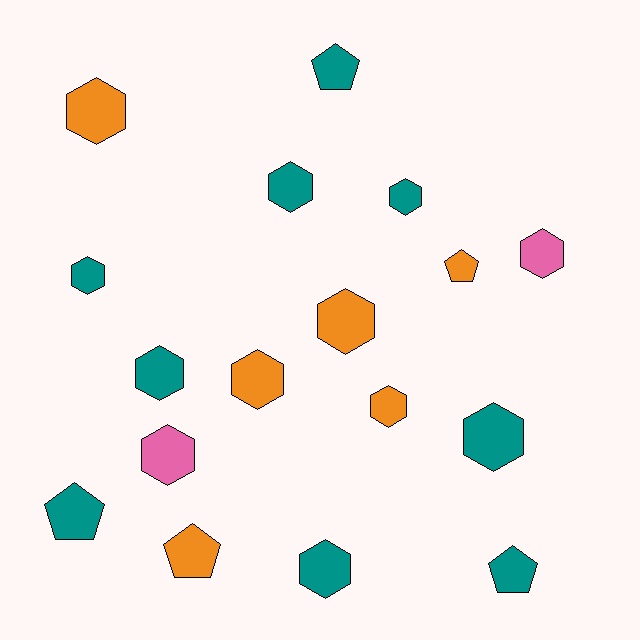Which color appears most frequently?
Teal, with 9 objects.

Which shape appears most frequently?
Hexagon, with 12 objects.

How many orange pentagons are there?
There are 2 orange pentagons.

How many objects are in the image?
There are 17 objects.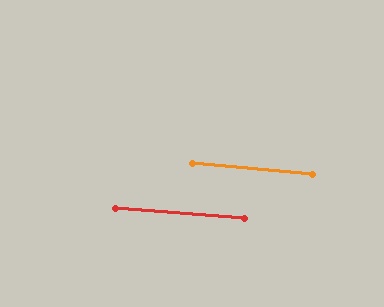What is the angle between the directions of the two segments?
Approximately 1 degree.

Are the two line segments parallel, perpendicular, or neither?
Parallel — their directions differ by only 0.6°.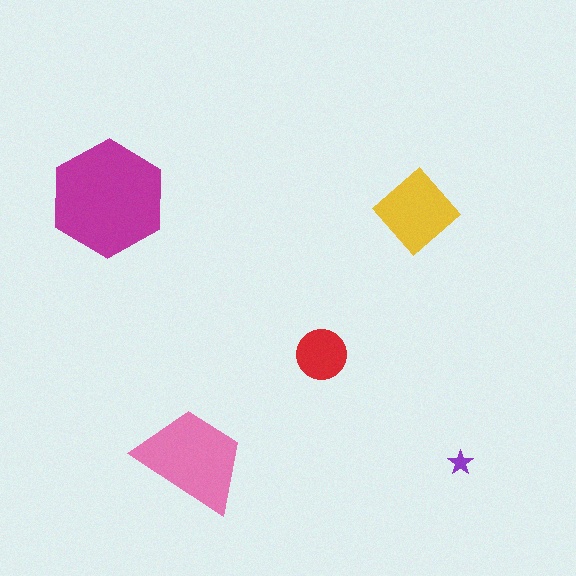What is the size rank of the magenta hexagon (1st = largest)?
1st.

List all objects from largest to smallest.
The magenta hexagon, the pink trapezoid, the yellow diamond, the red circle, the purple star.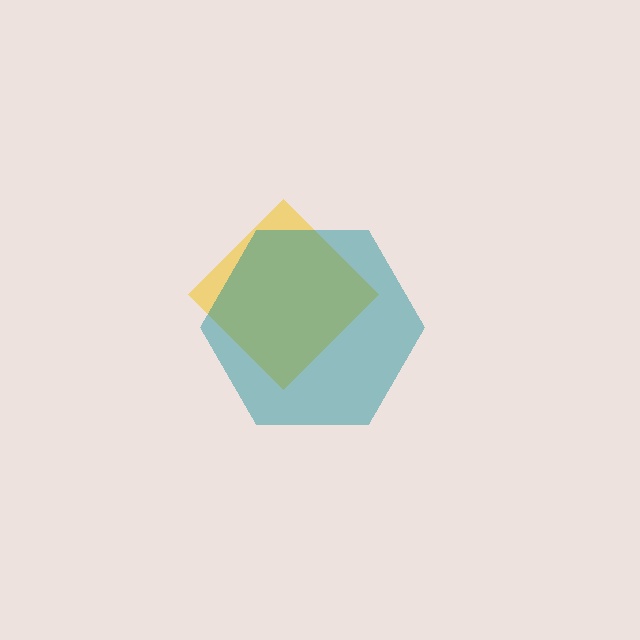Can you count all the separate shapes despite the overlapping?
Yes, there are 2 separate shapes.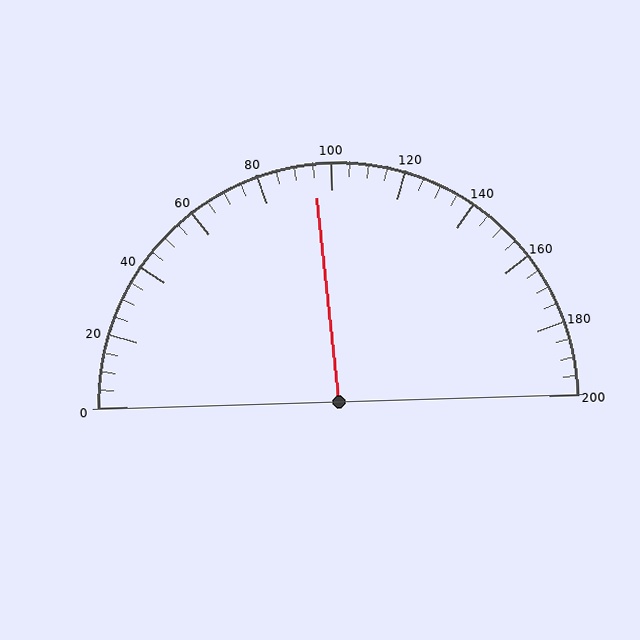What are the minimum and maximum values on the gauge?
The gauge ranges from 0 to 200.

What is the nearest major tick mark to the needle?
The nearest major tick mark is 100.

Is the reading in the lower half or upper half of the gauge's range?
The reading is in the lower half of the range (0 to 200).